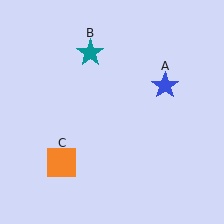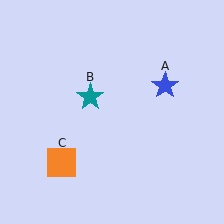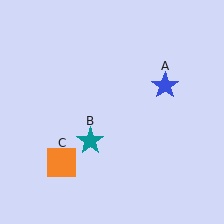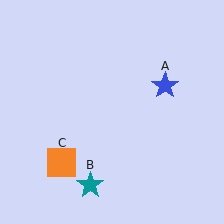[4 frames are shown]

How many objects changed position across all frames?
1 object changed position: teal star (object B).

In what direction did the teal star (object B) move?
The teal star (object B) moved down.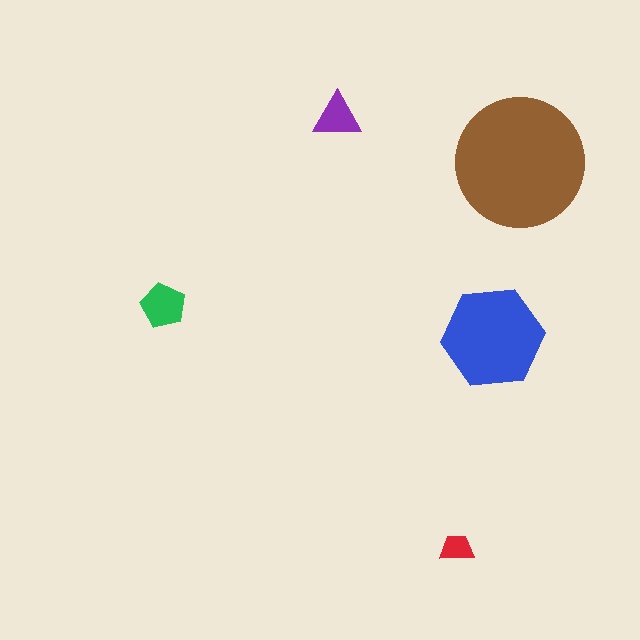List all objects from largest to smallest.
The brown circle, the blue hexagon, the green pentagon, the purple triangle, the red trapezoid.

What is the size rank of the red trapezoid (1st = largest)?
5th.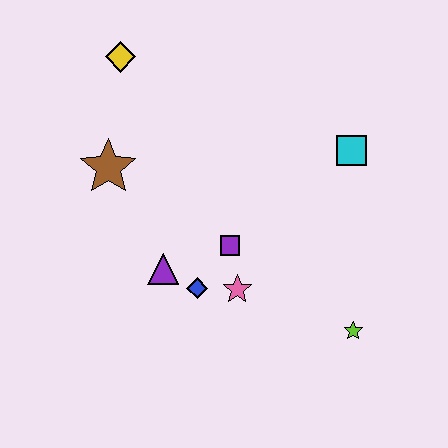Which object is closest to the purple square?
The pink star is closest to the purple square.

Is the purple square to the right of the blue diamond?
Yes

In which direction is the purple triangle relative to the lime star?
The purple triangle is to the left of the lime star.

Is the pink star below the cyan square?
Yes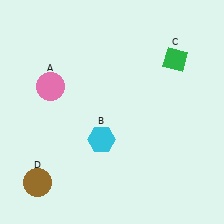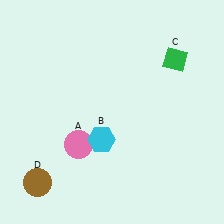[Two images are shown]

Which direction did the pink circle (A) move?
The pink circle (A) moved down.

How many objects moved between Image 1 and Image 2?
1 object moved between the two images.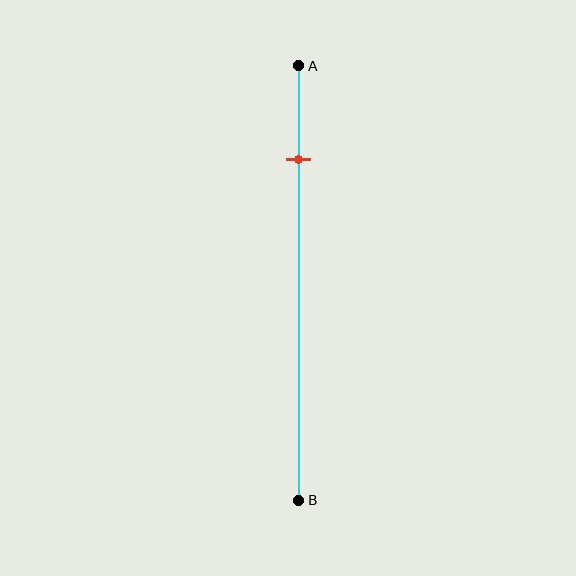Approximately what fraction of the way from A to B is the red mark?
The red mark is approximately 20% of the way from A to B.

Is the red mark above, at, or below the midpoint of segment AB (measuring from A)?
The red mark is above the midpoint of segment AB.